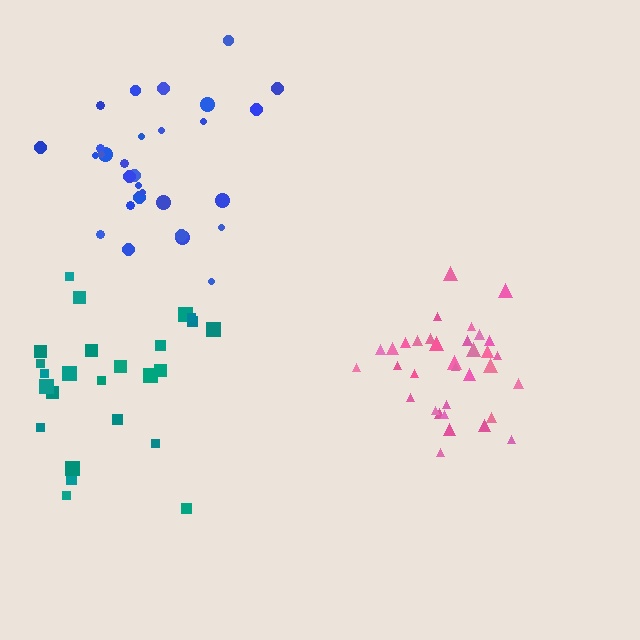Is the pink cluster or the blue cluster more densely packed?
Pink.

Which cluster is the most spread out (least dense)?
Teal.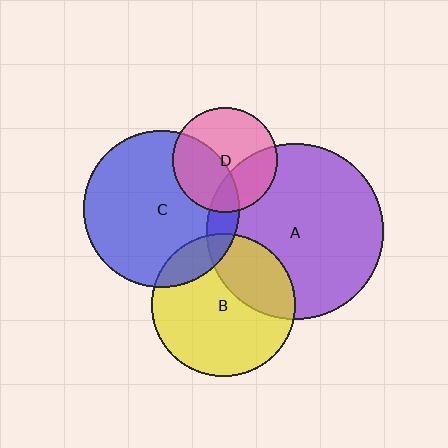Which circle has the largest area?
Circle A (purple).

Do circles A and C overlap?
Yes.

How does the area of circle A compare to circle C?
Approximately 1.3 times.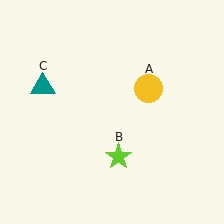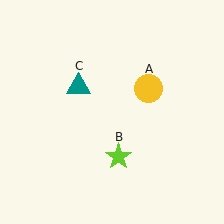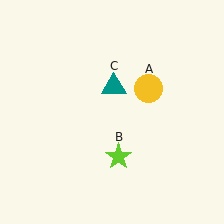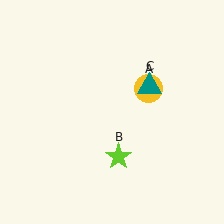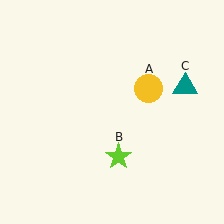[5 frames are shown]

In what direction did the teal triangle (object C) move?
The teal triangle (object C) moved right.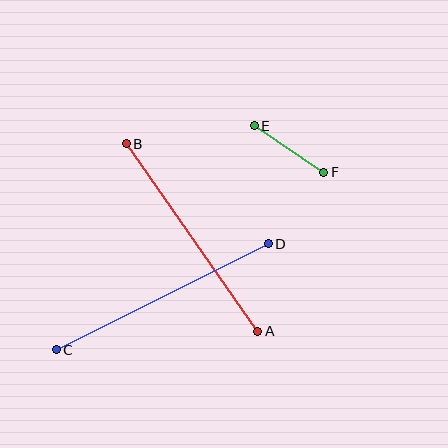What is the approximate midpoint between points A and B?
The midpoint is at approximately (192, 238) pixels.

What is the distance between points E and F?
The distance is approximately 84 pixels.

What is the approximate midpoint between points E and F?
The midpoint is at approximately (289, 149) pixels.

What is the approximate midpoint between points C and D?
The midpoint is at approximately (162, 297) pixels.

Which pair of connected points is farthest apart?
Points C and D are farthest apart.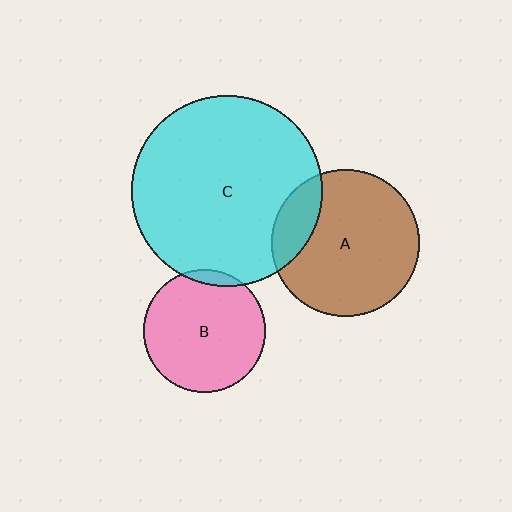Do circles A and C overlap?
Yes.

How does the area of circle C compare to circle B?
Approximately 2.4 times.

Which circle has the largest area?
Circle C (cyan).